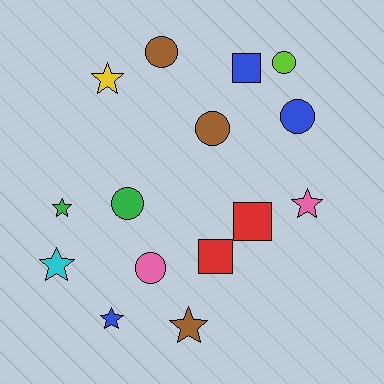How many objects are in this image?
There are 15 objects.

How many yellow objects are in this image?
There is 1 yellow object.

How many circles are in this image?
There are 6 circles.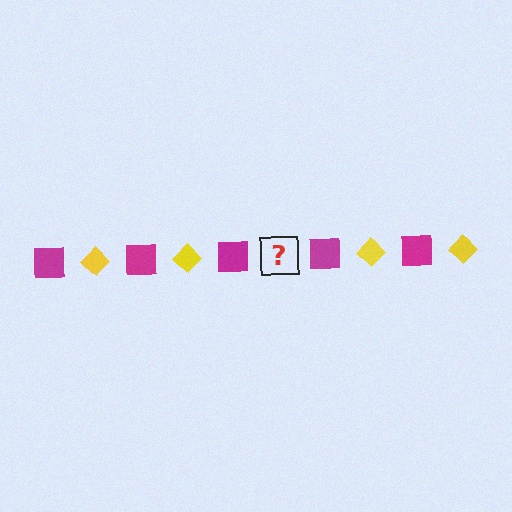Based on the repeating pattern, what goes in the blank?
The blank should be a yellow diamond.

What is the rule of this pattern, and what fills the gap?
The rule is that the pattern alternates between magenta square and yellow diamond. The gap should be filled with a yellow diamond.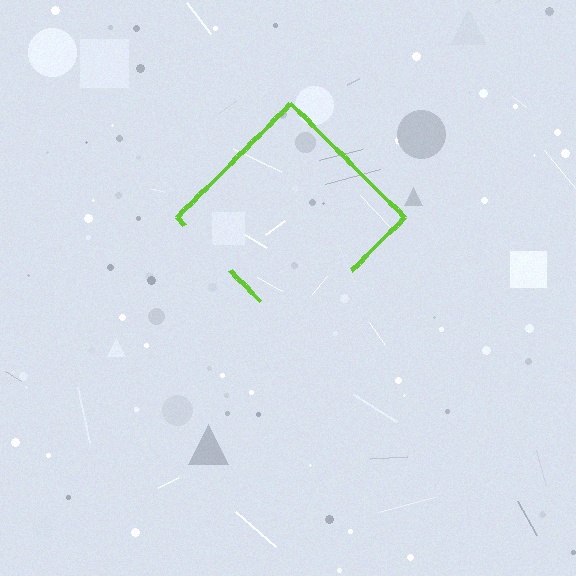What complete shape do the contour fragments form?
The contour fragments form a diamond.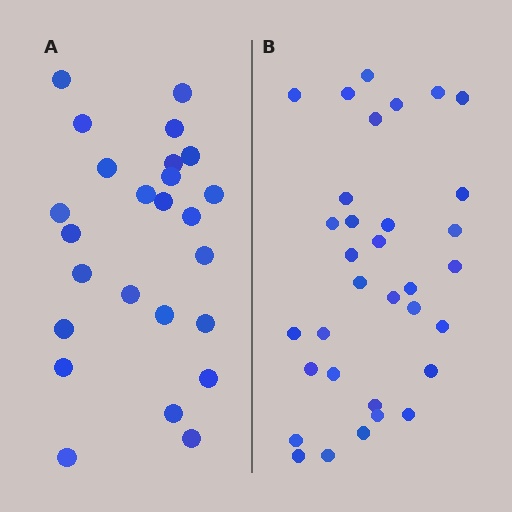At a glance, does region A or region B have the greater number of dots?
Region B (the right region) has more dots.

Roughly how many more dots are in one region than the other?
Region B has roughly 8 or so more dots than region A.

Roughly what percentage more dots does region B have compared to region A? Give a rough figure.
About 30% more.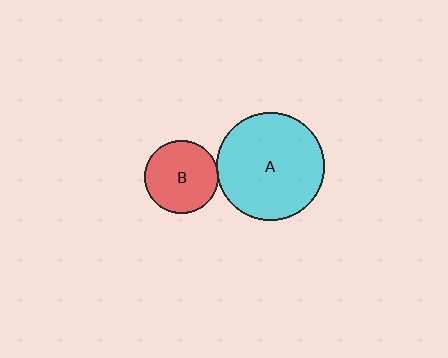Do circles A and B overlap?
Yes.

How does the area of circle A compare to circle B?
Approximately 2.2 times.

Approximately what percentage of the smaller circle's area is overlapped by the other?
Approximately 5%.